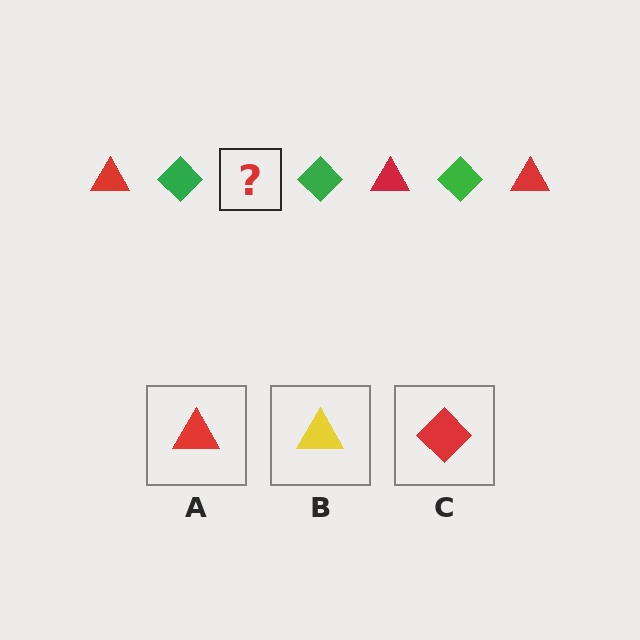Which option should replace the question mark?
Option A.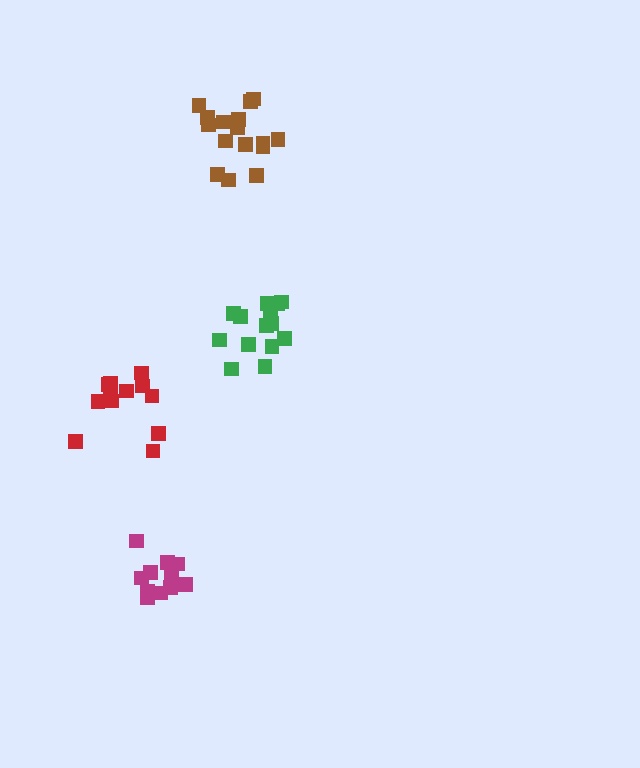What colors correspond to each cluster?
The clusters are colored: green, magenta, brown, red.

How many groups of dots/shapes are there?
There are 4 groups.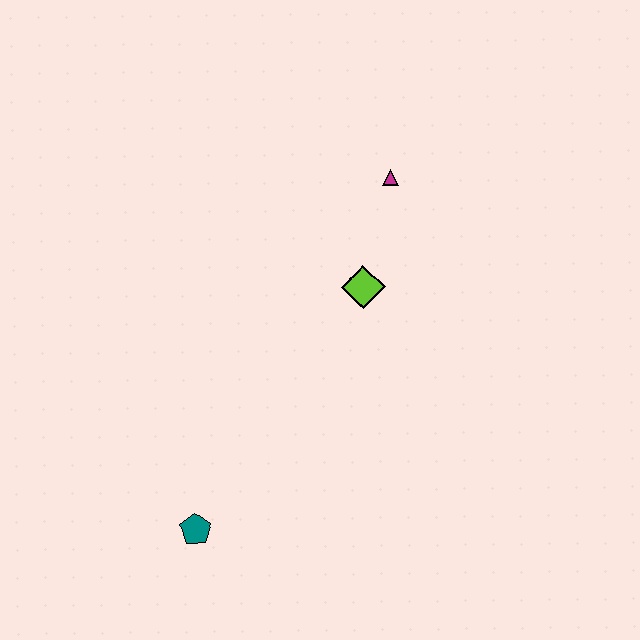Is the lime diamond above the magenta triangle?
No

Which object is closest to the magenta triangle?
The lime diamond is closest to the magenta triangle.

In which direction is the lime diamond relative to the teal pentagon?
The lime diamond is above the teal pentagon.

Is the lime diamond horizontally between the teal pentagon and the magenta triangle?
Yes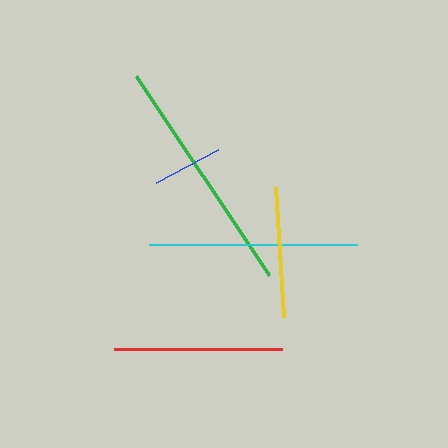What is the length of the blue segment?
The blue segment is approximately 71 pixels long.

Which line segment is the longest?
The green line is the longest at approximately 239 pixels.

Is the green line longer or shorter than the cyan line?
The green line is longer than the cyan line.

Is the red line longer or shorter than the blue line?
The red line is longer than the blue line.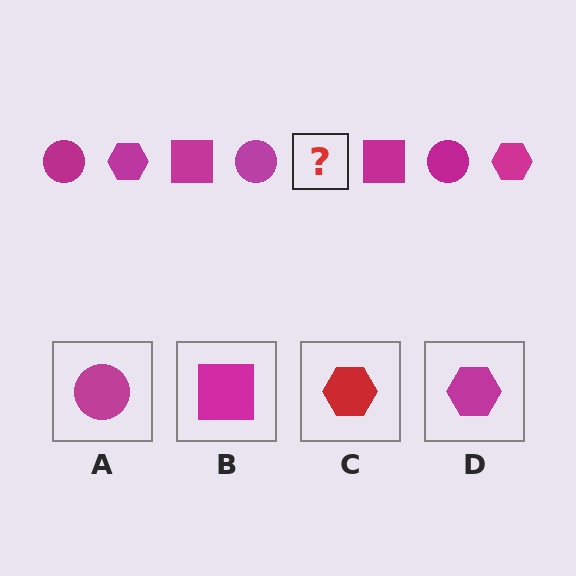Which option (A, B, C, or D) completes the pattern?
D.